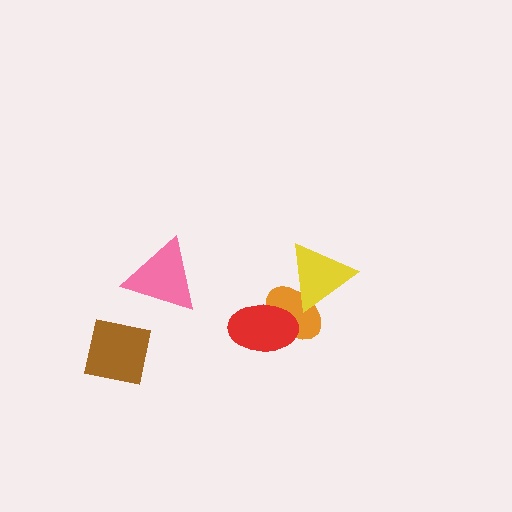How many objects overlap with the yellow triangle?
1 object overlaps with the yellow triangle.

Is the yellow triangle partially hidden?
No, no other shape covers it.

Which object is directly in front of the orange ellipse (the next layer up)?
The yellow triangle is directly in front of the orange ellipse.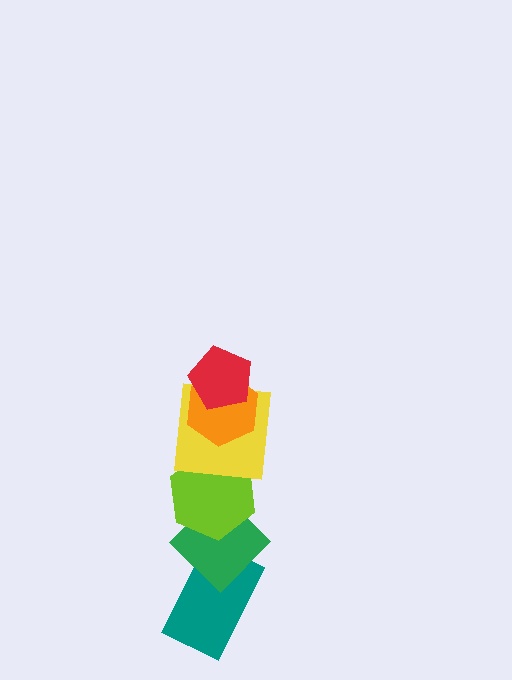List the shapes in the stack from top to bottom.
From top to bottom: the red pentagon, the orange hexagon, the yellow square, the lime hexagon, the green diamond, the teal rectangle.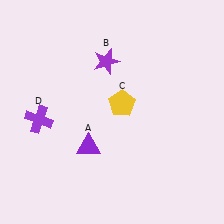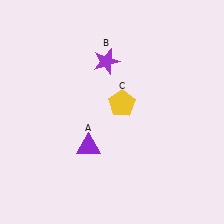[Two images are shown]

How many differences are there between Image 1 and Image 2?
There is 1 difference between the two images.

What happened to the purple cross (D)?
The purple cross (D) was removed in Image 2. It was in the bottom-left area of Image 1.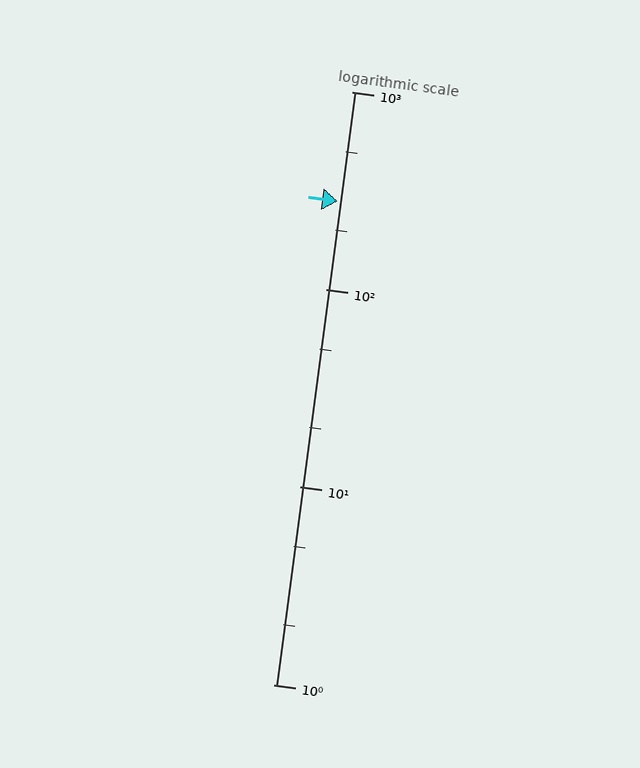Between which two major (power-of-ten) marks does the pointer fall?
The pointer is between 100 and 1000.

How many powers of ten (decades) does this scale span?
The scale spans 3 decades, from 1 to 1000.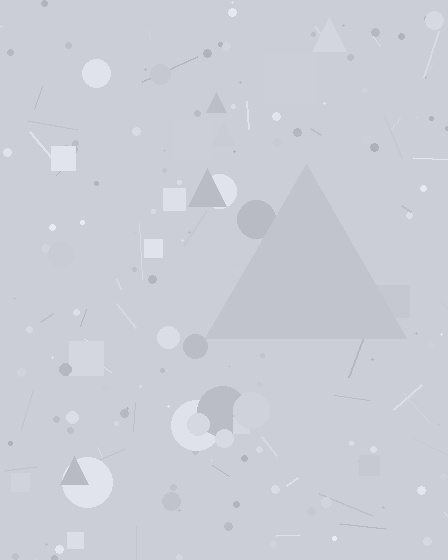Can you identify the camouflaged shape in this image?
The camouflaged shape is a triangle.